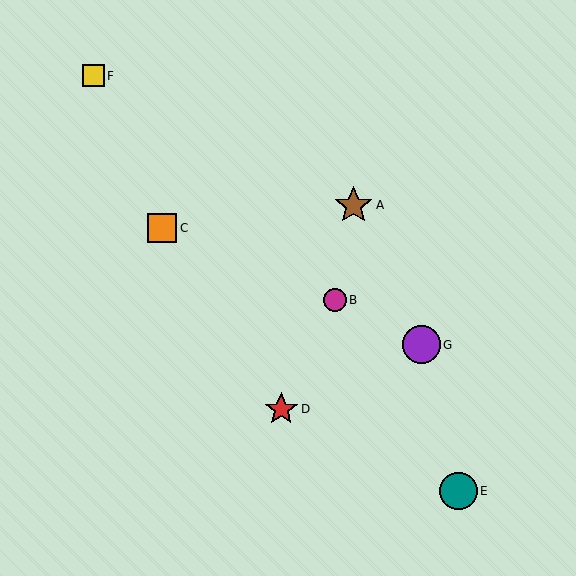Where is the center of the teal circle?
The center of the teal circle is at (459, 491).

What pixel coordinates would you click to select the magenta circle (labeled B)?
Click at (335, 300) to select the magenta circle B.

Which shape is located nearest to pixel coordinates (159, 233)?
The orange square (labeled C) at (162, 228) is nearest to that location.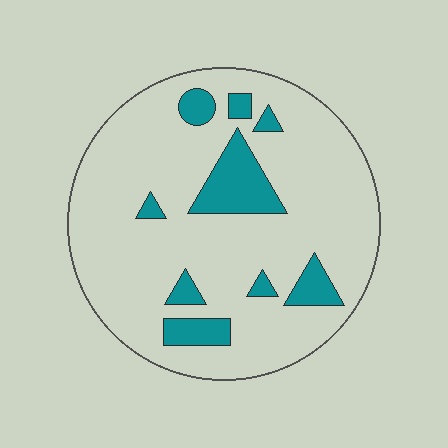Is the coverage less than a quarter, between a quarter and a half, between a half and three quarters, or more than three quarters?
Less than a quarter.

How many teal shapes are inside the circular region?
9.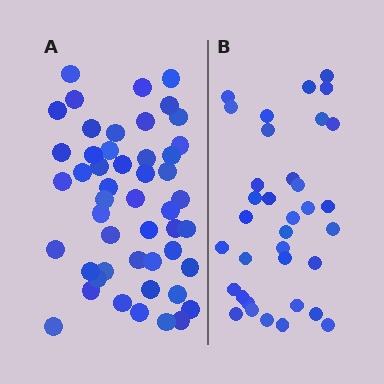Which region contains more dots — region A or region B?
Region A (the left region) has more dots.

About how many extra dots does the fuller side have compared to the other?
Region A has approximately 15 more dots than region B.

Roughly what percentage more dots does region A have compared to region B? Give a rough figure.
About 40% more.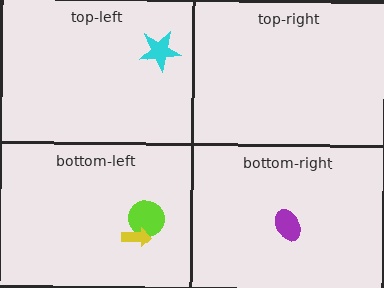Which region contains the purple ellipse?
The bottom-right region.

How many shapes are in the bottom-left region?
2.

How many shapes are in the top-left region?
1.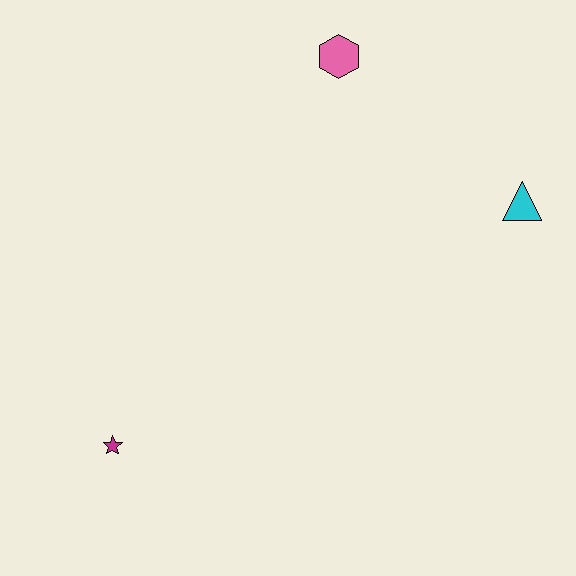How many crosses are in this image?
There are no crosses.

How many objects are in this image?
There are 3 objects.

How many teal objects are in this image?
There are no teal objects.